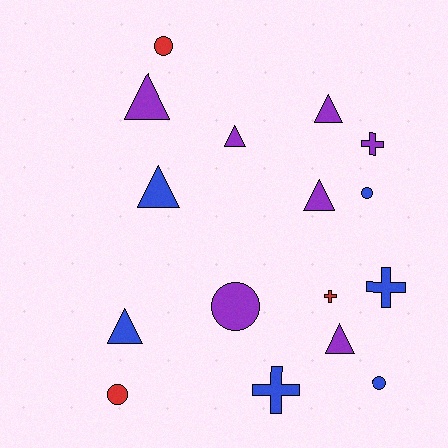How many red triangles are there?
There are no red triangles.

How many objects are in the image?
There are 16 objects.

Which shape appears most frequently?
Triangle, with 7 objects.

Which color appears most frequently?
Purple, with 7 objects.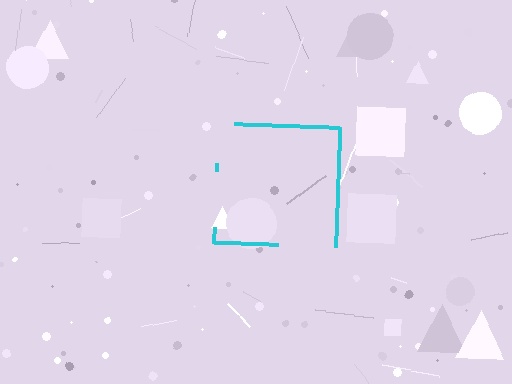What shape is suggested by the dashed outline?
The dashed outline suggests a square.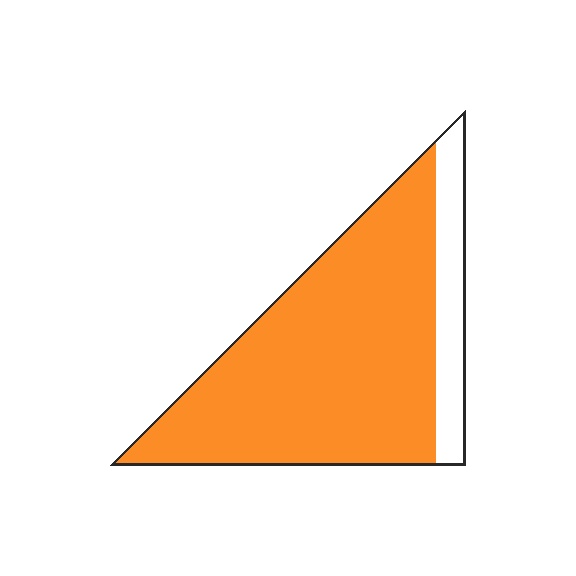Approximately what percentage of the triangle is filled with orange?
Approximately 85%.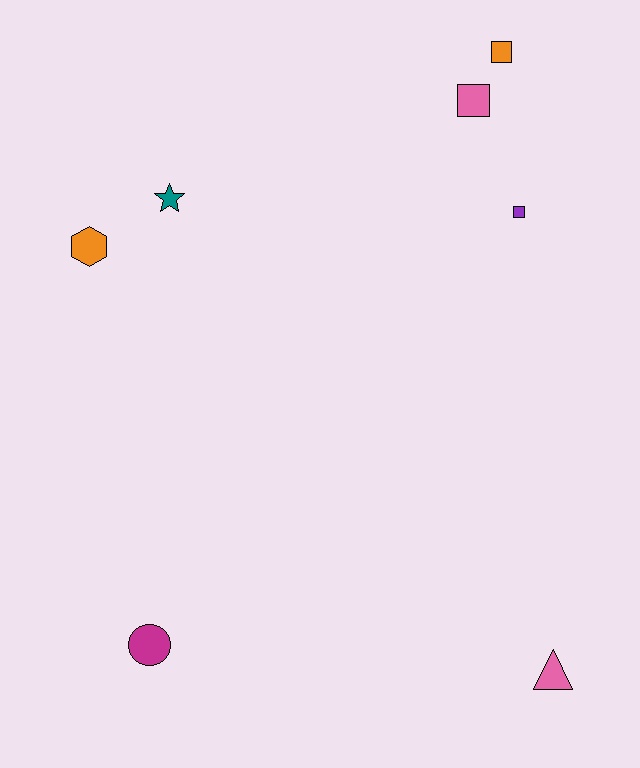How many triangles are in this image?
There is 1 triangle.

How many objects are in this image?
There are 7 objects.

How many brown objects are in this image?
There are no brown objects.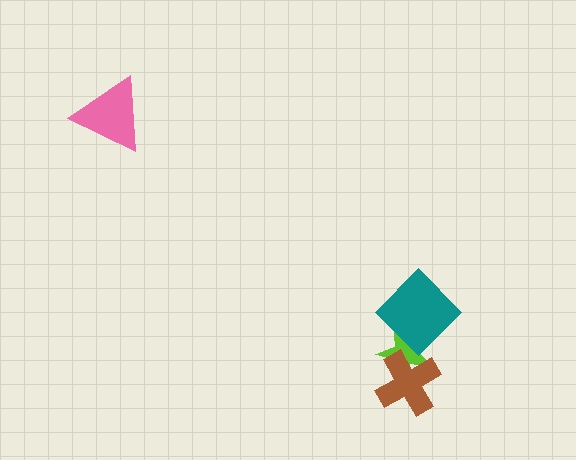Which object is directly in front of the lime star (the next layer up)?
The brown cross is directly in front of the lime star.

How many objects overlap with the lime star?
2 objects overlap with the lime star.